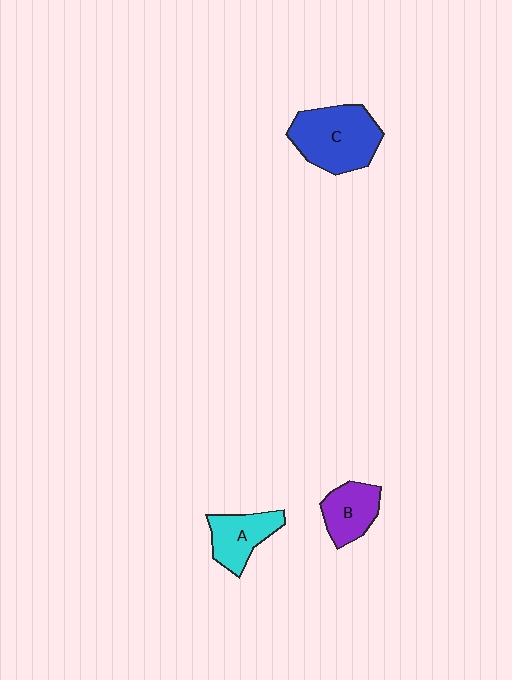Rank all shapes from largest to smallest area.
From largest to smallest: C (blue), A (cyan), B (purple).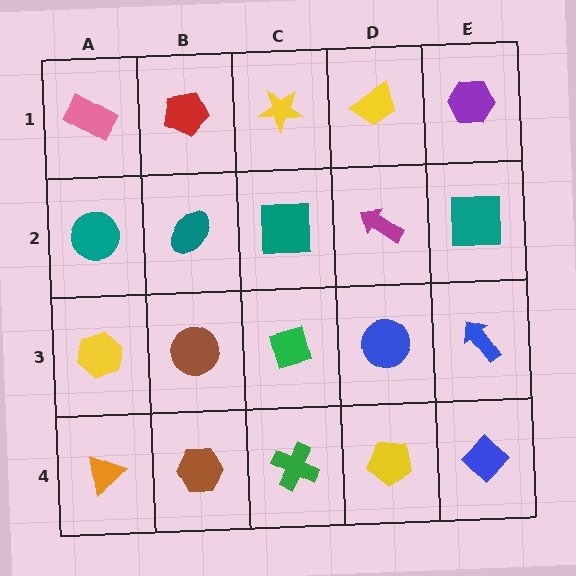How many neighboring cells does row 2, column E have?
3.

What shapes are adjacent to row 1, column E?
A teal square (row 2, column E), a yellow trapezoid (row 1, column D).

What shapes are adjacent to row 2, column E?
A purple hexagon (row 1, column E), a blue arrow (row 3, column E), a magenta arrow (row 2, column D).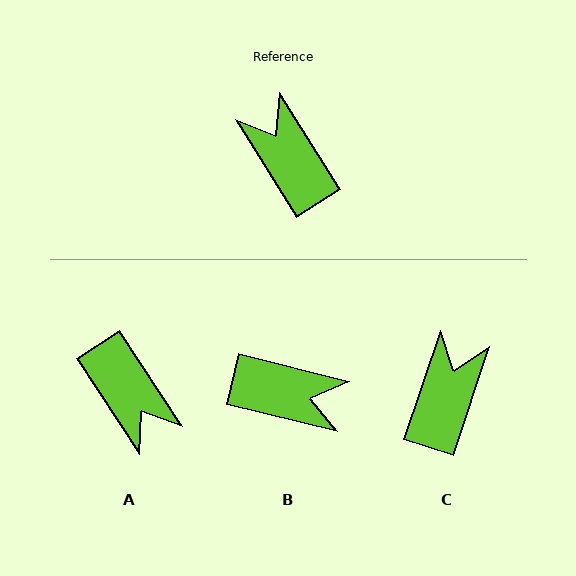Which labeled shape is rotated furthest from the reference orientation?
A, about 178 degrees away.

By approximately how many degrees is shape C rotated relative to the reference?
Approximately 50 degrees clockwise.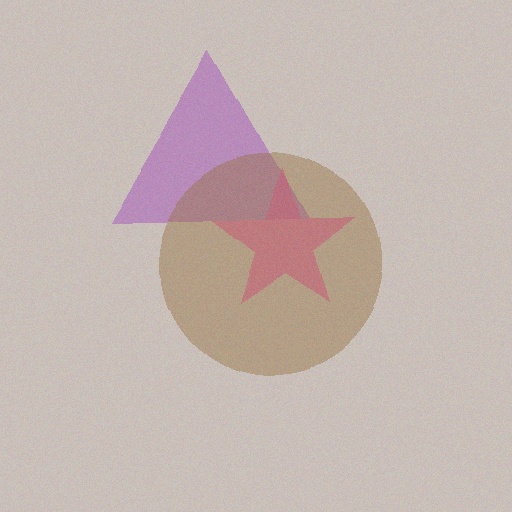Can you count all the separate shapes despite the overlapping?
Yes, there are 3 separate shapes.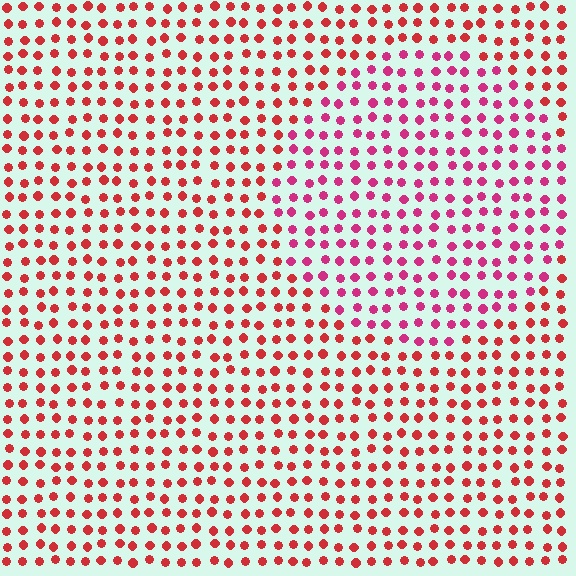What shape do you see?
I see a circle.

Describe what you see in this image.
The image is filled with small red elements in a uniform arrangement. A circle-shaped region is visible where the elements are tinted to a slightly different hue, forming a subtle color boundary.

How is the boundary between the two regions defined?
The boundary is defined purely by a slight shift in hue (about 29 degrees). Spacing, size, and orientation are identical on both sides.